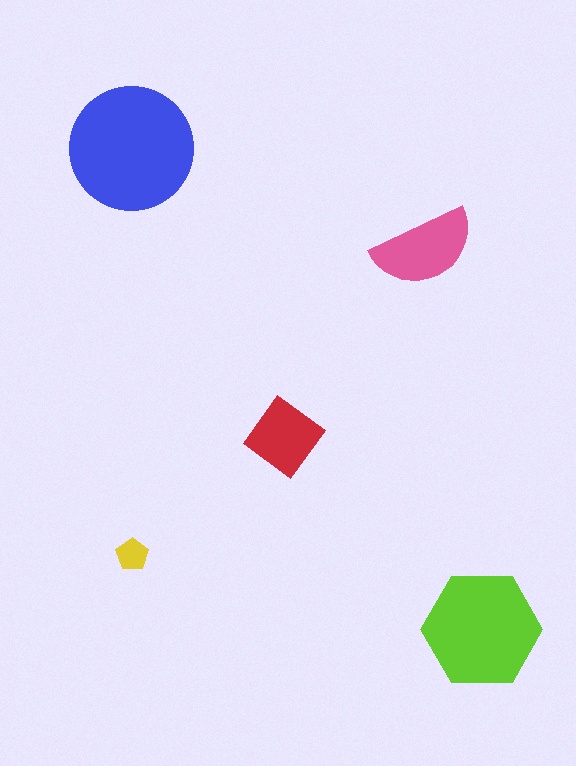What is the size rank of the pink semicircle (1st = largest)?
3rd.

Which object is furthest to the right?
The lime hexagon is rightmost.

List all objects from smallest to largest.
The yellow pentagon, the red diamond, the pink semicircle, the lime hexagon, the blue circle.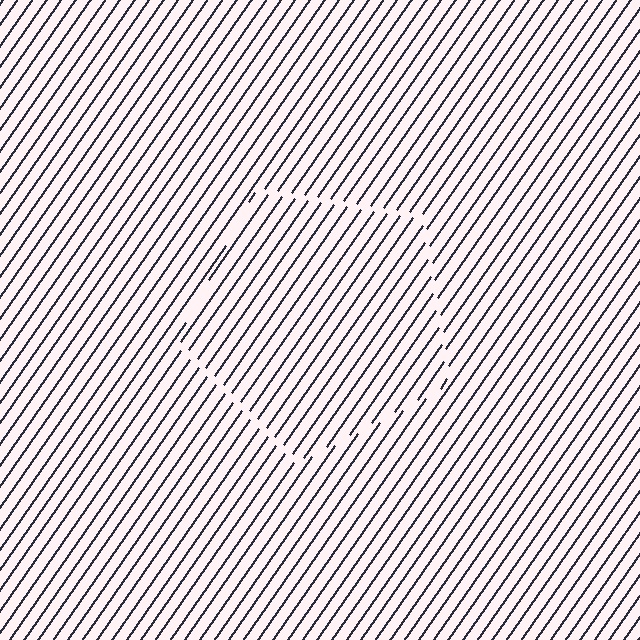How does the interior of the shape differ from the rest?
The interior of the shape contains the same grating, shifted by half a period — the contour is defined by the phase discontinuity where line-ends from the inner and outer gratings abut.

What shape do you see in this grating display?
An illusory pentagon. The interior of the shape contains the same grating, shifted by half a period — the contour is defined by the phase discontinuity where line-ends from the inner and outer gratings abut.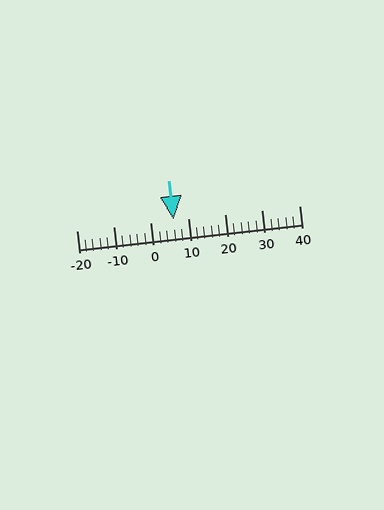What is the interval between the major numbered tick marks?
The major tick marks are spaced 10 units apart.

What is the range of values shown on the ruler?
The ruler shows values from -20 to 40.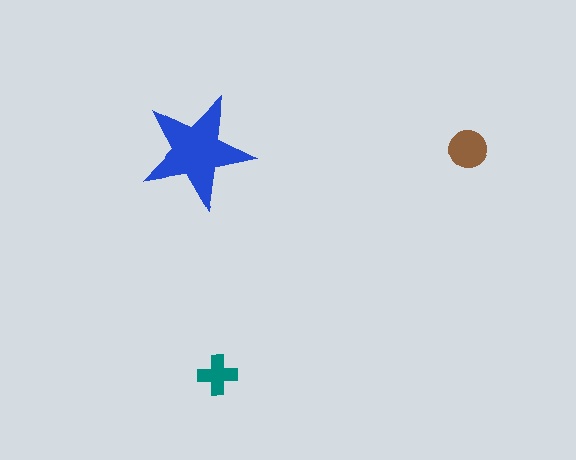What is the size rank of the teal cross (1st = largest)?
3rd.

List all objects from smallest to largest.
The teal cross, the brown circle, the blue star.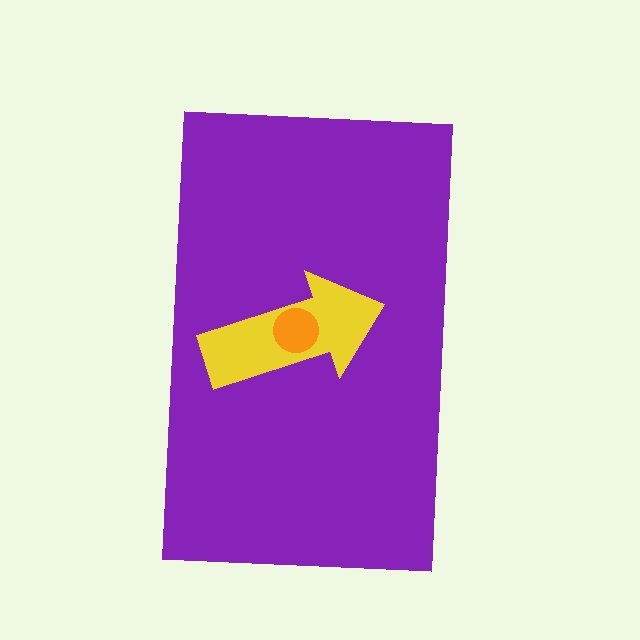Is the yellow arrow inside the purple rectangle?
Yes.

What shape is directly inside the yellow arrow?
The orange circle.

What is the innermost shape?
The orange circle.